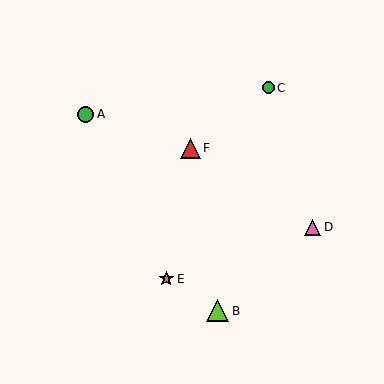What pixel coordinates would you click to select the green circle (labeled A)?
Click at (86, 114) to select the green circle A.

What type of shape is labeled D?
Shape D is a pink triangle.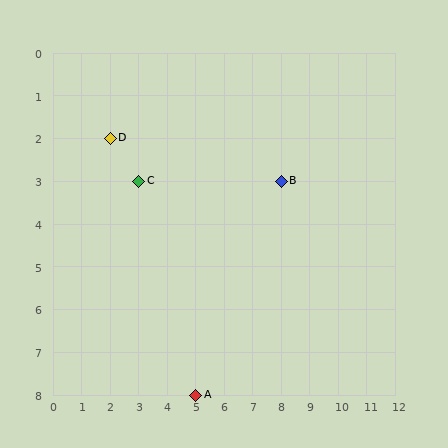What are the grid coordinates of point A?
Point A is at grid coordinates (5, 8).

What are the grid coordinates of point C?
Point C is at grid coordinates (3, 3).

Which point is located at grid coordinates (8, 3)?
Point B is at (8, 3).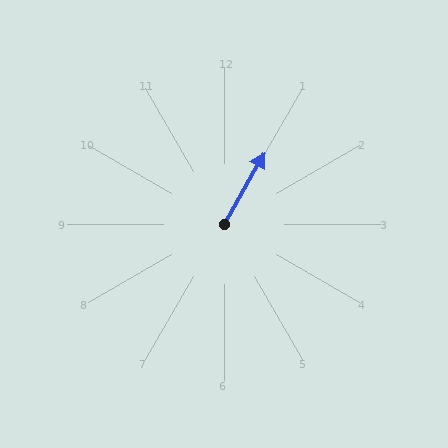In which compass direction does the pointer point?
Northeast.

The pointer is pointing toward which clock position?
Roughly 1 o'clock.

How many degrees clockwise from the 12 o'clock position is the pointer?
Approximately 29 degrees.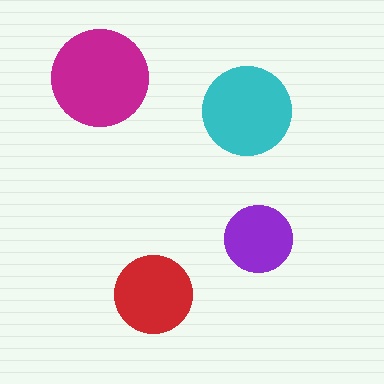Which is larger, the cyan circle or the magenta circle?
The magenta one.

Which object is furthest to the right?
The purple circle is rightmost.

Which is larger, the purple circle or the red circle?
The red one.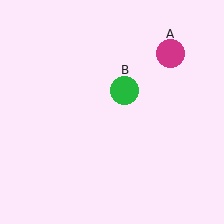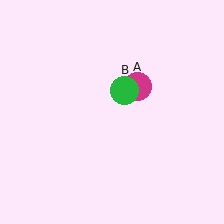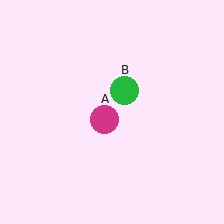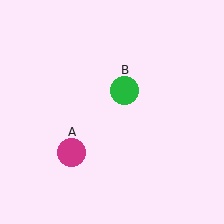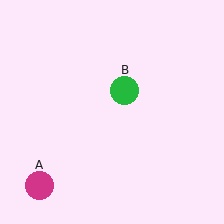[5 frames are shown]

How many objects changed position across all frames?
1 object changed position: magenta circle (object A).